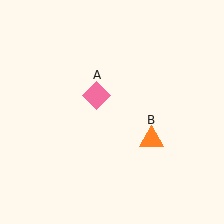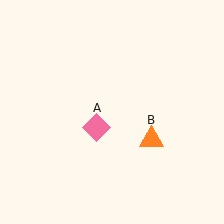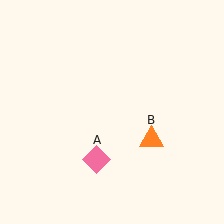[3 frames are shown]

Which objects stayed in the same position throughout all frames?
Orange triangle (object B) remained stationary.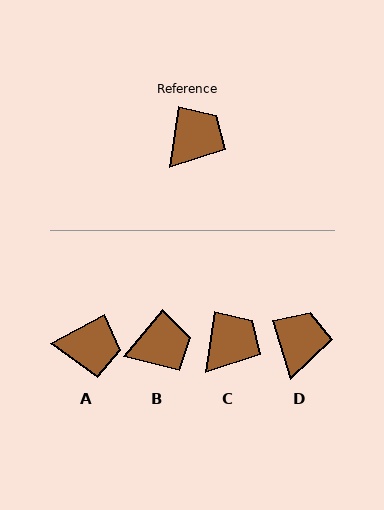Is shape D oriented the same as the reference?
No, it is off by about 26 degrees.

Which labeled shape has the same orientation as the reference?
C.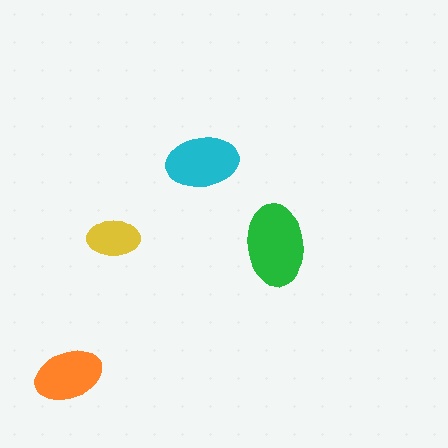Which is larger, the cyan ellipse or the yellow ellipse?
The cyan one.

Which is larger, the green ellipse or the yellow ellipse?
The green one.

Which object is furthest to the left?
The orange ellipse is leftmost.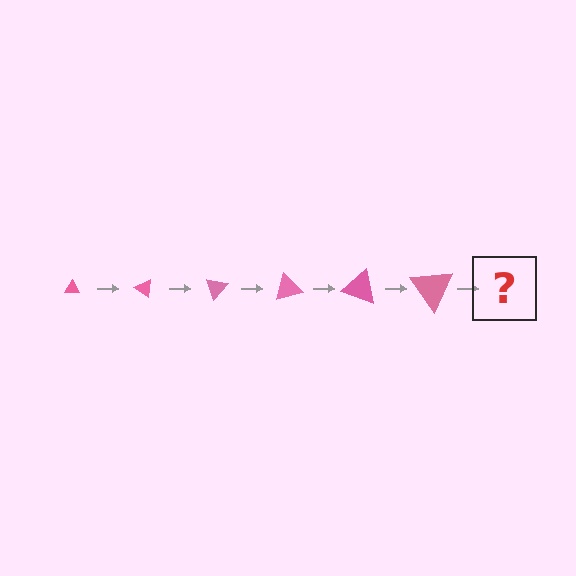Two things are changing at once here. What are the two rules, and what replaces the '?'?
The two rules are that the triangle grows larger each step and it rotates 35 degrees each step. The '?' should be a triangle, larger than the previous one and rotated 210 degrees from the start.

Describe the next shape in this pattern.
It should be a triangle, larger than the previous one and rotated 210 degrees from the start.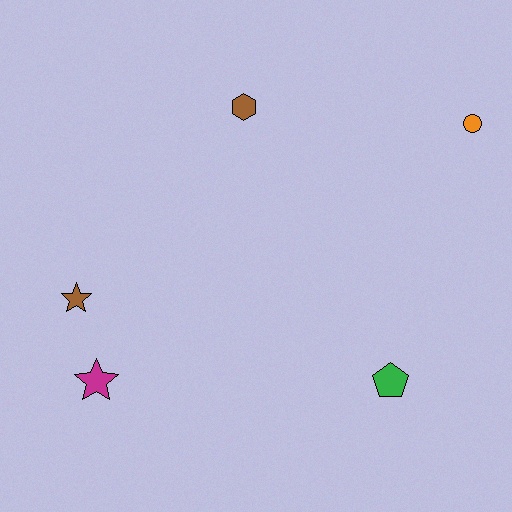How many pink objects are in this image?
There are no pink objects.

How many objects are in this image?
There are 5 objects.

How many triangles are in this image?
There are no triangles.